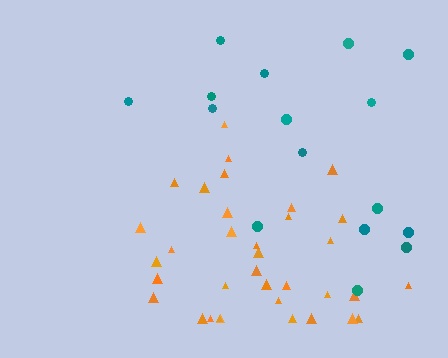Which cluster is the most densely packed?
Orange.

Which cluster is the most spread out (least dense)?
Teal.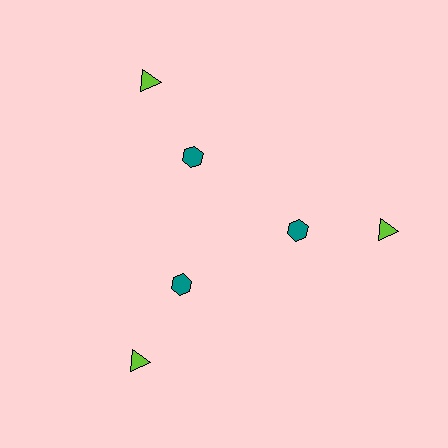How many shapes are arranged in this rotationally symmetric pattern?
There are 6 shapes, arranged in 3 groups of 2.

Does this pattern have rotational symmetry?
Yes, this pattern has 3-fold rotational symmetry. It looks the same after rotating 120 degrees around the center.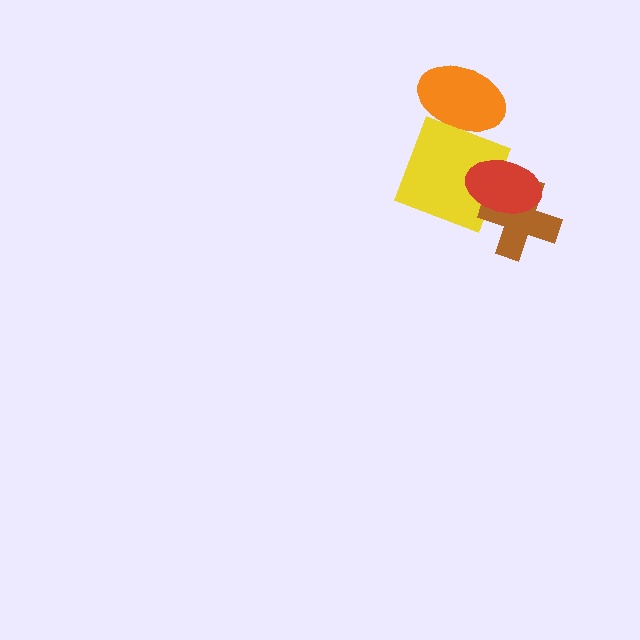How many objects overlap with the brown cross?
1 object overlaps with the brown cross.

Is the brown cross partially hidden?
Yes, it is partially covered by another shape.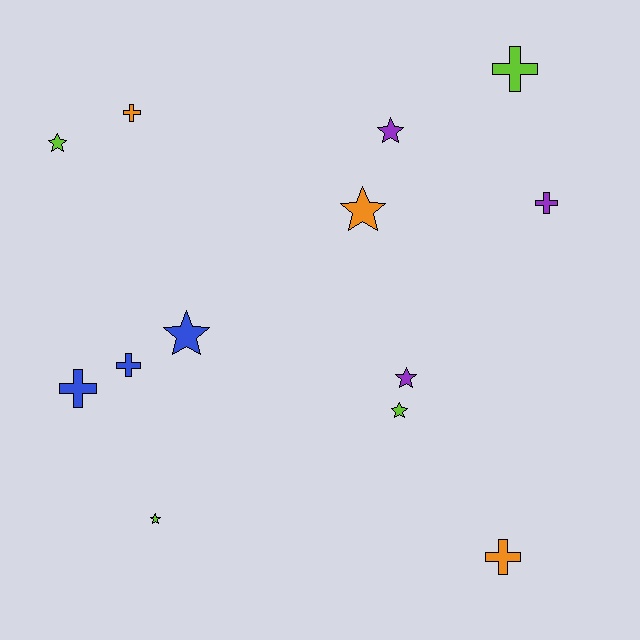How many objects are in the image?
There are 13 objects.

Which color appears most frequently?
Lime, with 4 objects.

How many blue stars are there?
There is 1 blue star.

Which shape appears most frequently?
Star, with 7 objects.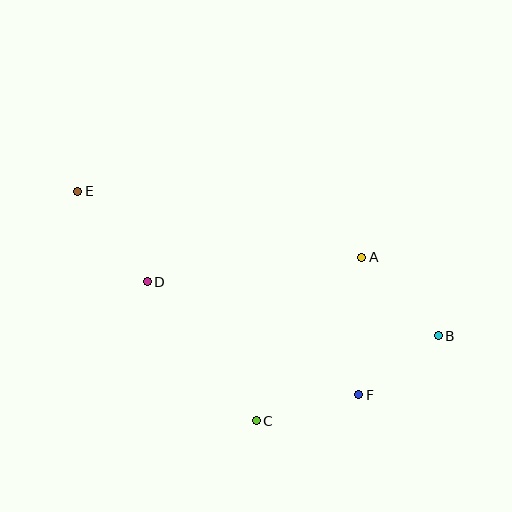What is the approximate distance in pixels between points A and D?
The distance between A and D is approximately 216 pixels.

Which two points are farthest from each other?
Points B and E are farthest from each other.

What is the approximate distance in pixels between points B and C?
The distance between B and C is approximately 201 pixels.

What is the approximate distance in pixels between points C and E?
The distance between C and E is approximately 291 pixels.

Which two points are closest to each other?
Points B and F are closest to each other.